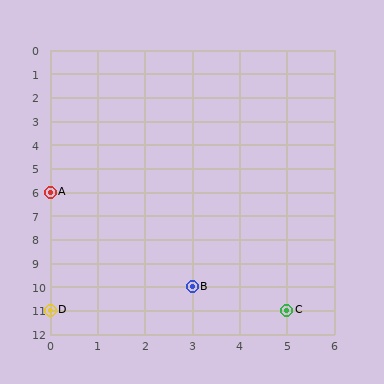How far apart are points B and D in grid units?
Points B and D are 3 columns and 1 row apart (about 3.2 grid units diagonally).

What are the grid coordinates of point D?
Point D is at grid coordinates (0, 11).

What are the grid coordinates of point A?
Point A is at grid coordinates (0, 6).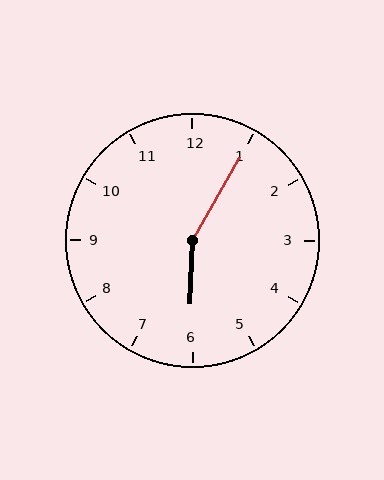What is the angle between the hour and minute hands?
Approximately 152 degrees.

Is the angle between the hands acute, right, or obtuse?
It is obtuse.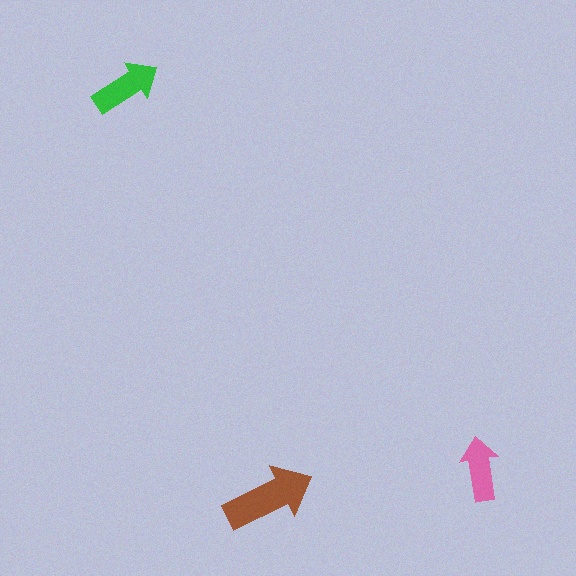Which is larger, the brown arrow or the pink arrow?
The brown one.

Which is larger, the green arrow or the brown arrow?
The brown one.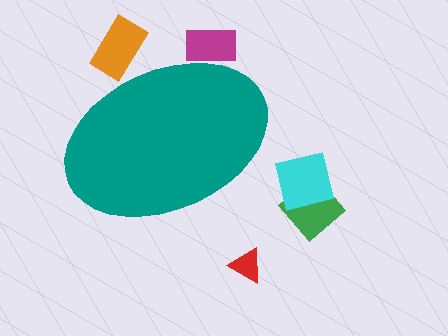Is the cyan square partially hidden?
No, the cyan square is fully visible.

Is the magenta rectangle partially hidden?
Yes, the magenta rectangle is partially hidden behind the teal ellipse.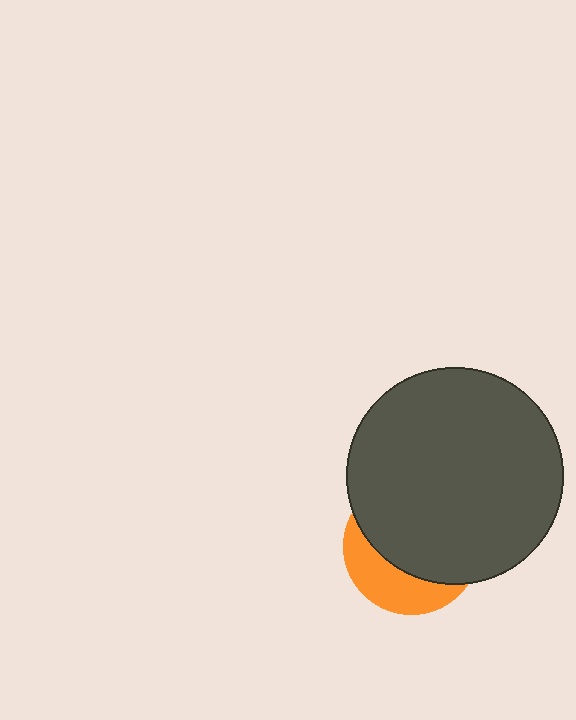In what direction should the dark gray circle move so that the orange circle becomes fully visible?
The dark gray circle should move up. That is the shortest direction to clear the overlap and leave the orange circle fully visible.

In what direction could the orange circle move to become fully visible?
The orange circle could move down. That would shift it out from behind the dark gray circle entirely.